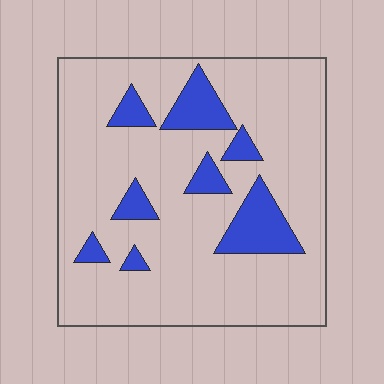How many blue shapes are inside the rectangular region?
8.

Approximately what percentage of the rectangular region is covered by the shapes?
Approximately 15%.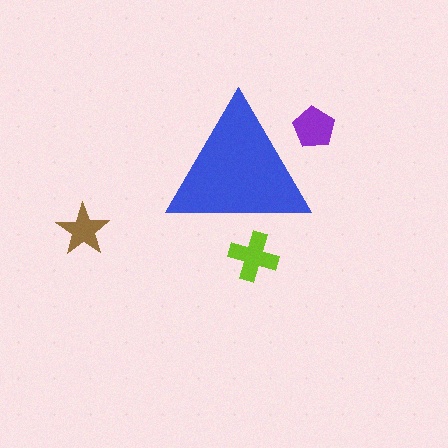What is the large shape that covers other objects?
A blue triangle.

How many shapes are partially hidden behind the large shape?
2 shapes are partially hidden.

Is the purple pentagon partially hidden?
Yes, the purple pentagon is partially hidden behind the blue triangle.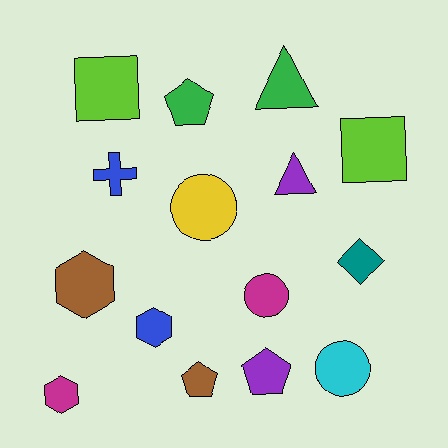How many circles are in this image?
There are 3 circles.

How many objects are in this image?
There are 15 objects.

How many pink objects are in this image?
There are no pink objects.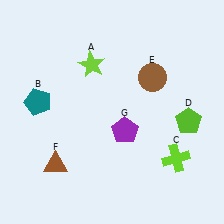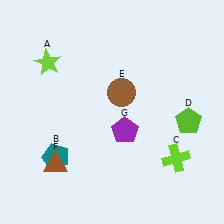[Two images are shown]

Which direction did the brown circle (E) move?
The brown circle (E) moved left.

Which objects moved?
The objects that moved are: the lime star (A), the teal pentagon (B), the brown circle (E).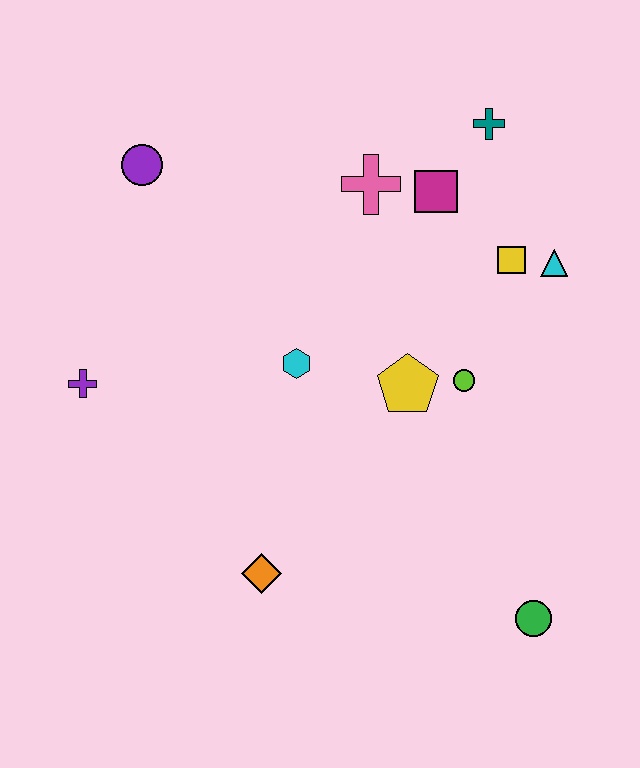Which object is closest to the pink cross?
The magenta square is closest to the pink cross.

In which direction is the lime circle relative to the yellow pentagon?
The lime circle is to the right of the yellow pentagon.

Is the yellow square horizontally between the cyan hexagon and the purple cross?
No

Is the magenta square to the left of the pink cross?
No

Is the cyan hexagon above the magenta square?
No